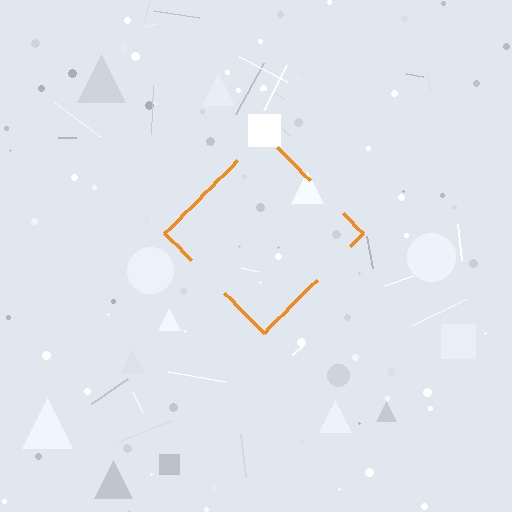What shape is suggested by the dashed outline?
The dashed outline suggests a diamond.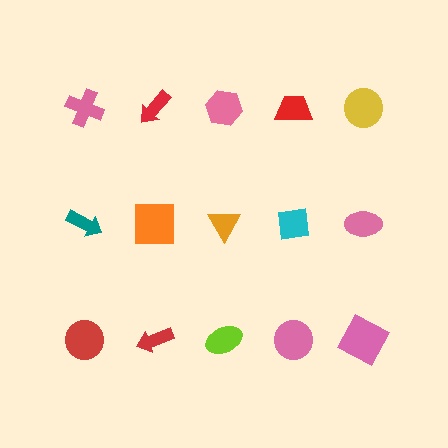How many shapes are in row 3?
5 shapes.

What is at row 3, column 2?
A red arrow.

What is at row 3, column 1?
A red circle.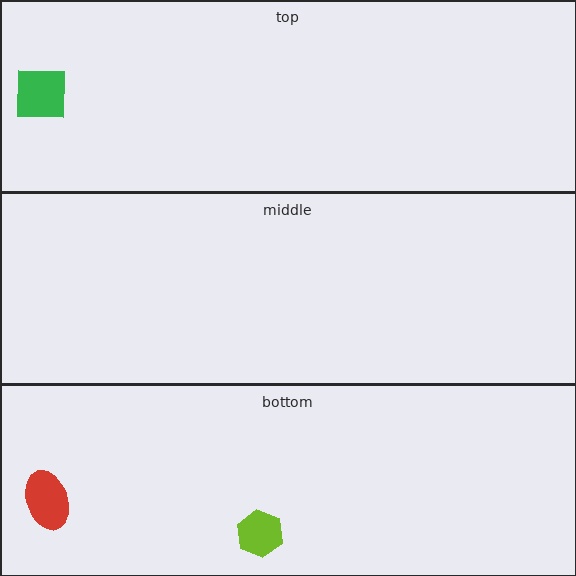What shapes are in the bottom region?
The red ellipse, the lime hexagon.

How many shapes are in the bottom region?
2.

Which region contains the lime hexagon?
The bottom region.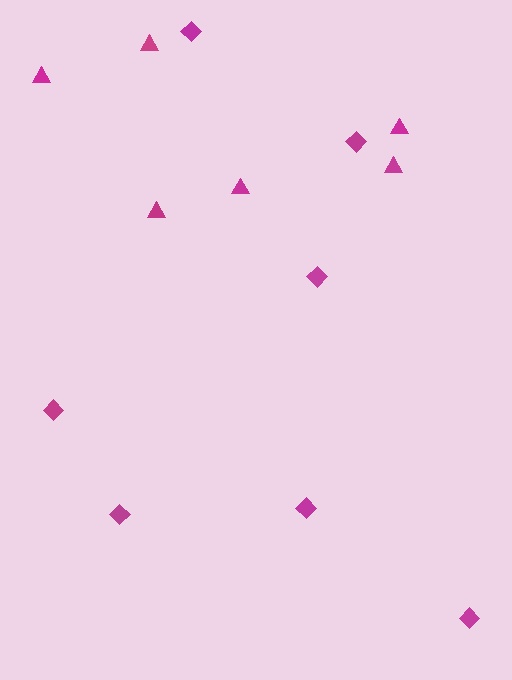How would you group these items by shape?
There are 2 groups: one group of triangles (6) and one group of diamonds (7).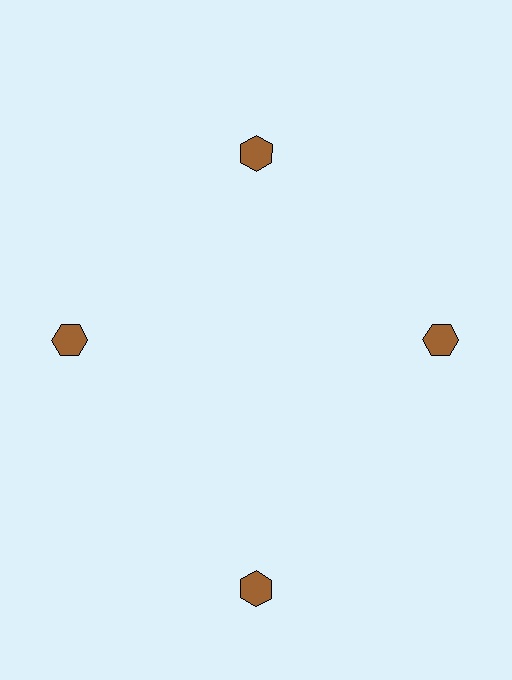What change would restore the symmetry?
The symmetry would be restored by moving it inward, back onto the ring so that all 4 hexagons sit at equal angles and equal distance from the center.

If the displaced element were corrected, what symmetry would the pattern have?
It would have 4-fold rotational symmetry — the pattern would map onto itself every 90 degrees.